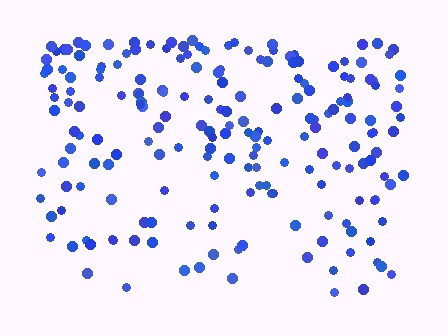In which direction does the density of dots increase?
From bottom to top, with the top side densest.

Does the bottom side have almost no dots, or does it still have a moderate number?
Still a moderate number, just noticeably fewer than the top.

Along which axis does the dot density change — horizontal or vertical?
Vertical.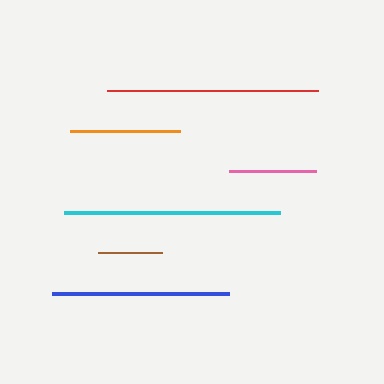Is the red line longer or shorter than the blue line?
The red line is longer than the blue line.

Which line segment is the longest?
The cyan line is the longest at approximately 215 pixels.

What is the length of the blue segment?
The blue segment is approximately 177 pixels long.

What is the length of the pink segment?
The pink segment is approximately 88 pixels long.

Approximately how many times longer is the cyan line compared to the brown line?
The cyan line is approximately 3.3 times the length of the brown line.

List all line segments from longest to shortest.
From longest to shortest: cyan, red, blue, orange, pink, brown.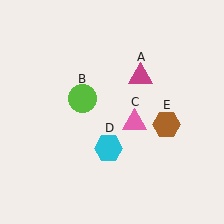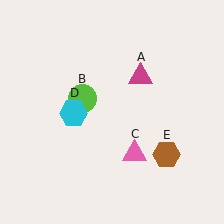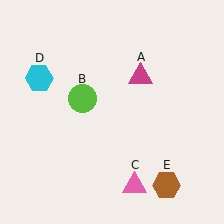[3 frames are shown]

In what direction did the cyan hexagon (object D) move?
The cyan hexagon (object D) moved up and to the left.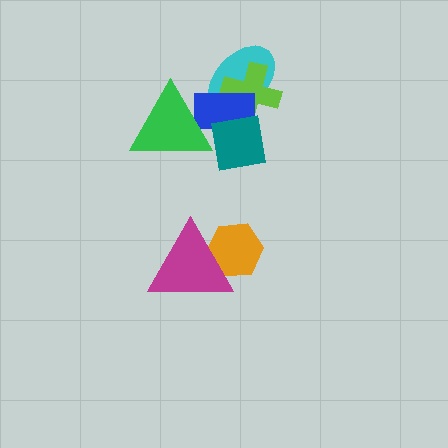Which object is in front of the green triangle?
The teal square is in front of the green triangle.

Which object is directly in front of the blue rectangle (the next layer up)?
The green triangle is directly in front of the blue rectangle.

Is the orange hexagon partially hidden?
Yes, it is partially covered by another shape.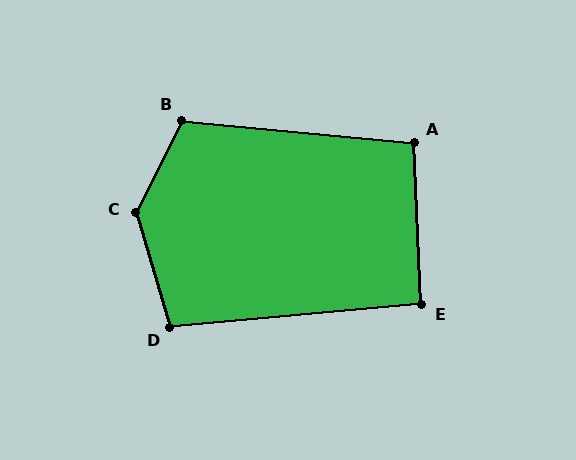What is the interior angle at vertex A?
Approximately 98 degrees (obtuse).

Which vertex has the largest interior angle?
C, at approximately 137 degrees.